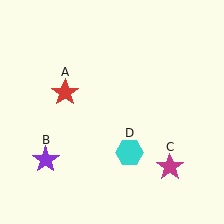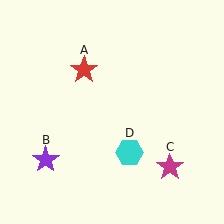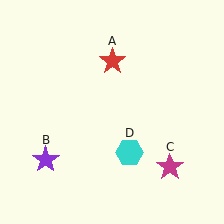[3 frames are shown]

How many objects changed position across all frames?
1 object changed position: red star (object A).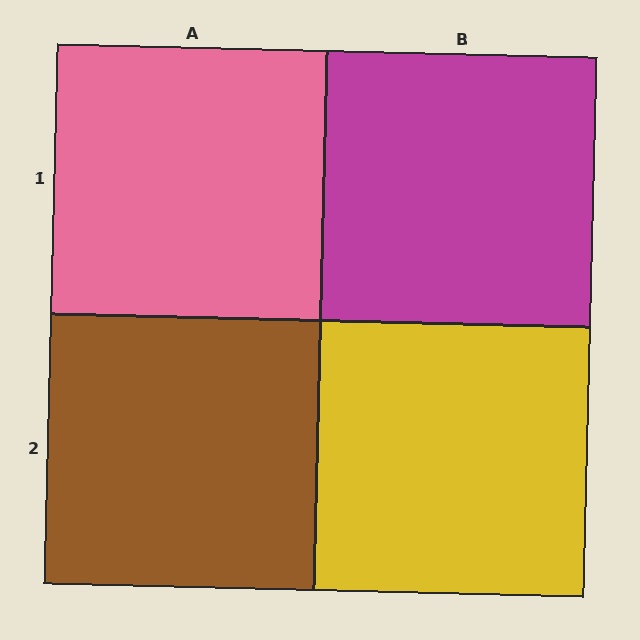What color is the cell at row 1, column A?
Pink.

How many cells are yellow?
1 cell is yellow.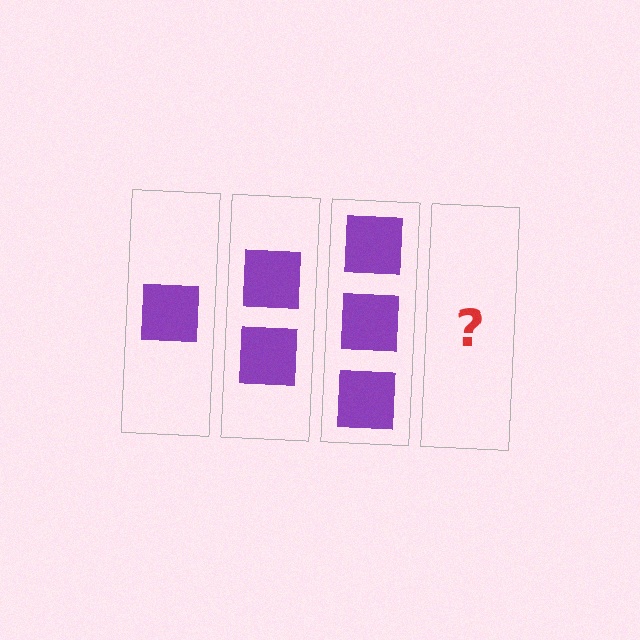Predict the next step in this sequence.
The next step is 4 squares.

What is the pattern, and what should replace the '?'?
The pattern is that each step adds one more square. The '?' should be 4 squares.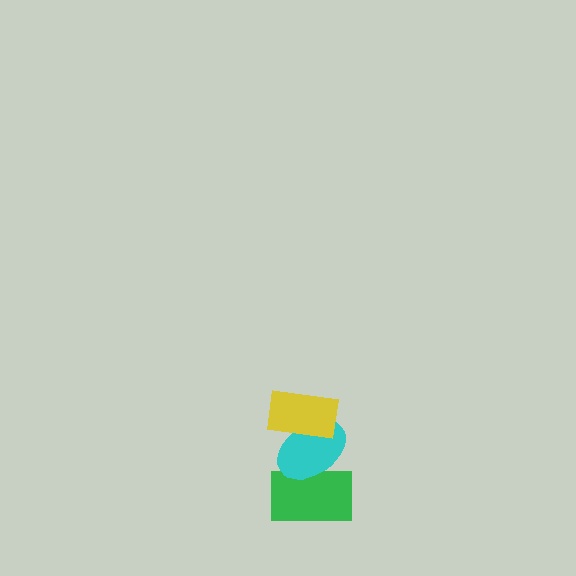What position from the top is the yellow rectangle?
The yellow rectangle is 1st from the top.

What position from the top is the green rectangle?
The green rectangle is 3rd from the top.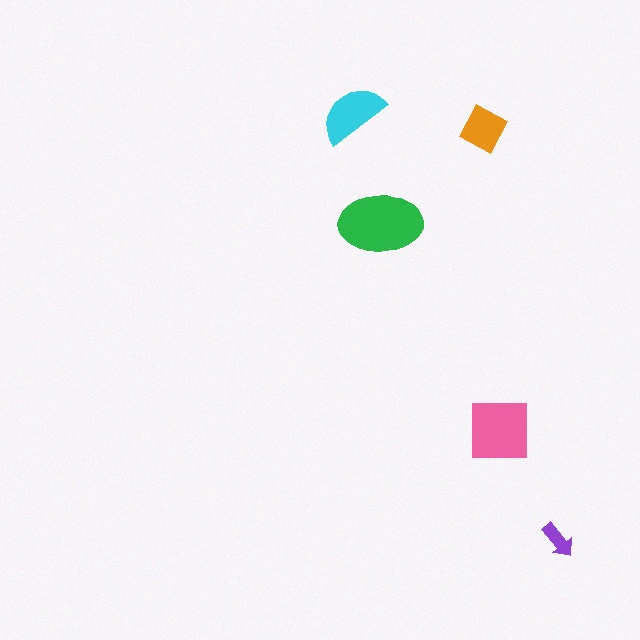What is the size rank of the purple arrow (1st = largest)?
5th.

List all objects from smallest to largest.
The purple arrow, the orange diamond, the cyan semicircle, the pink square, the green ellipse.